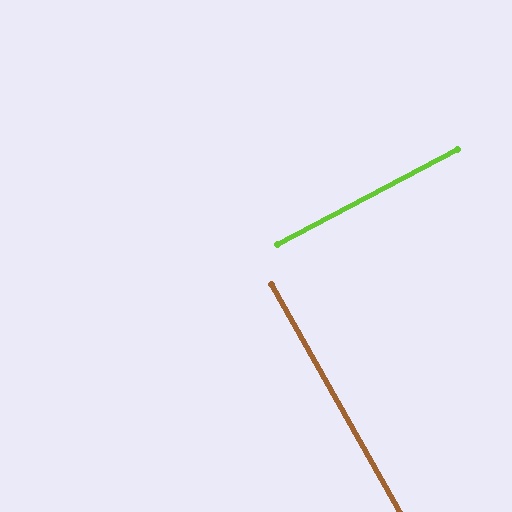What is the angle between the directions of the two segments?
Approximately 89 degrees.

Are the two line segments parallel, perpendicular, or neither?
Perpendicular — they meet at approximately 89°.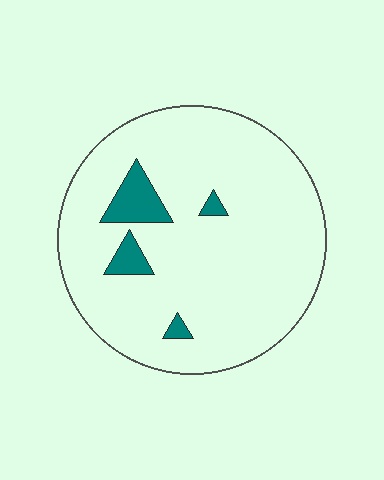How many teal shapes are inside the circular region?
4.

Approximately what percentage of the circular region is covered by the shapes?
Approximately 10%.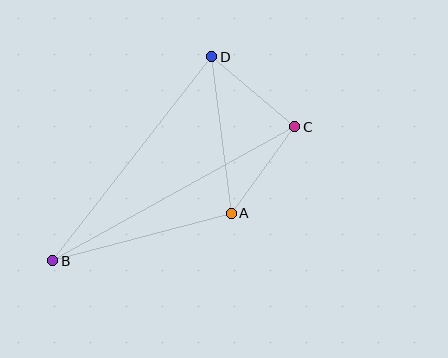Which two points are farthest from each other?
Points B and C are farthest from each other.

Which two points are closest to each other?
Points A and C are closest to each other.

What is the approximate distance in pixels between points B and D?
The distance between B and D is approximately 259 pixels.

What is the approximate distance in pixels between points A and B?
The distance between A and B is approximately 185 pixels.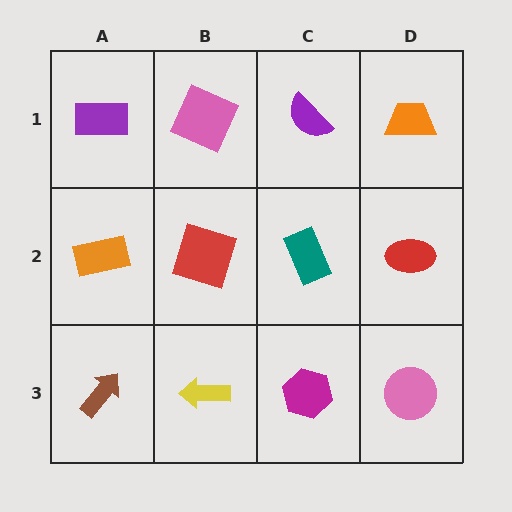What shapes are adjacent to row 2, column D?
An orange trapezoid (row 1, column D), a pink circle (row 3, column D), a teal rectangle (row 2, column C).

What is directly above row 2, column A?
A purple rectangle.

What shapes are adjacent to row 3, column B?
A red square (row 2, column B), a brown arrow (row 3, column A), a magenta hexagon (row 3, column C).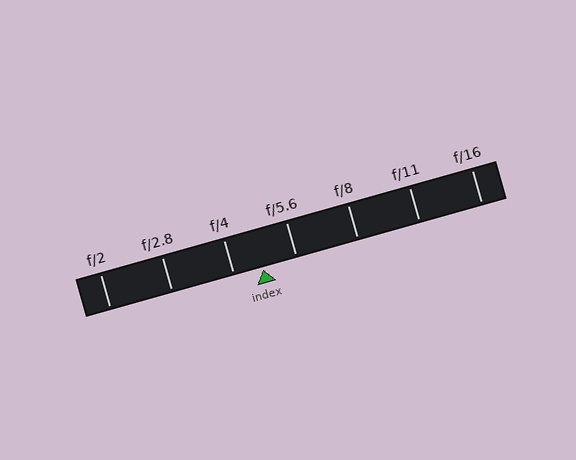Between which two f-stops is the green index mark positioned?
The index mark is between f/4 and f/5.6.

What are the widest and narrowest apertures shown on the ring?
The widest aperture shown is f/2 and the narrowest is f/16.